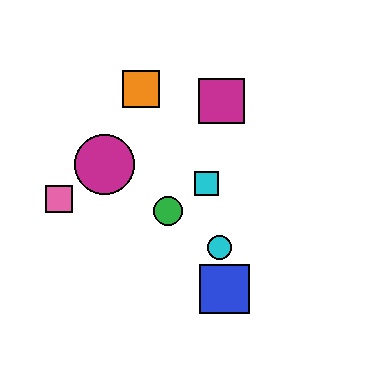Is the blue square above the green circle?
No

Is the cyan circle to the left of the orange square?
No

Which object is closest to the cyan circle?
The blue square is closest to the cyan circle.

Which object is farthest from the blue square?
The orange square is farthest from the blue square.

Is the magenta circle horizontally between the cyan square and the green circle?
No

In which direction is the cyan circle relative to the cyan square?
The cyan circle is below the cyan square.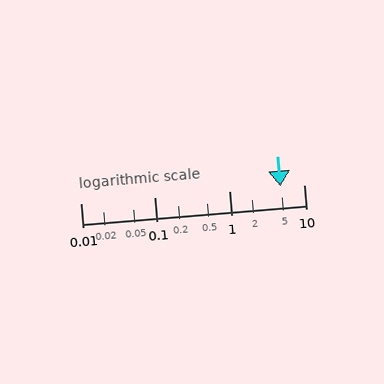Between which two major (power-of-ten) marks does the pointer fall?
The pointer is between 1 and 10.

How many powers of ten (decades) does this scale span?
The scale spans 3 decades, from 0.01 to 10.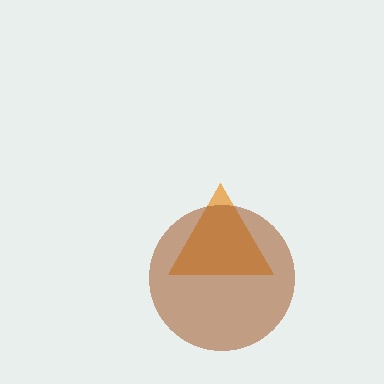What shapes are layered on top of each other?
The layered shapes are: an orange triangle, a brown circle.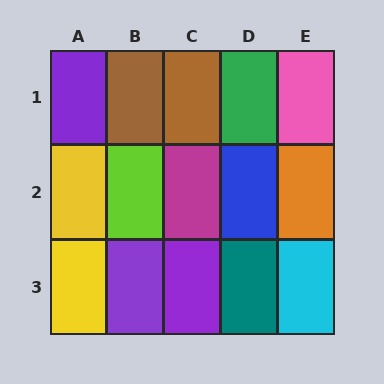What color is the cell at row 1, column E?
Pink.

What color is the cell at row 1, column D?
Green.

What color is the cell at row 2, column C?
Magenta.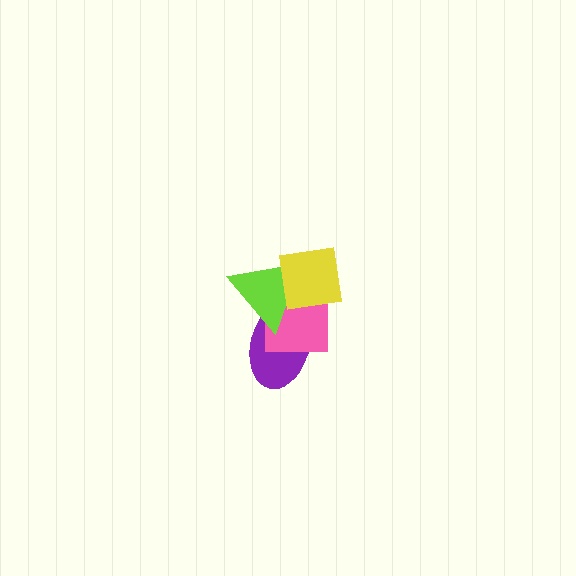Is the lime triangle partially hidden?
Yes, it is partially covered by another shape.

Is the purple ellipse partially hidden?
Yes, it is partially covered by another shape.